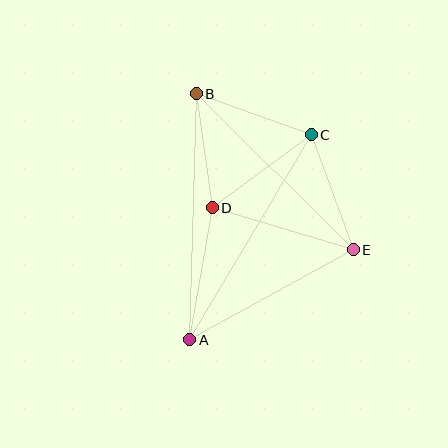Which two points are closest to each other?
Points B and D are closest to each other.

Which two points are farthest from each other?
Points A and B are farthest from each other.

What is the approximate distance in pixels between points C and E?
The distance between C and E is approximately 122 pixels.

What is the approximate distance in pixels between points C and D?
The distance between C and D is approximately 123 pixels.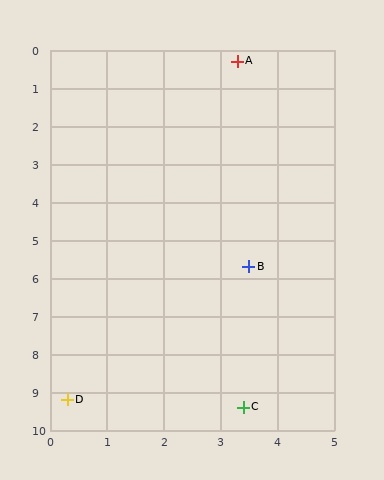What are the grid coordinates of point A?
Point A is at approximately (3.3, 0.3).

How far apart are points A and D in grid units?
Points A and D are about 9.4 grid units apart.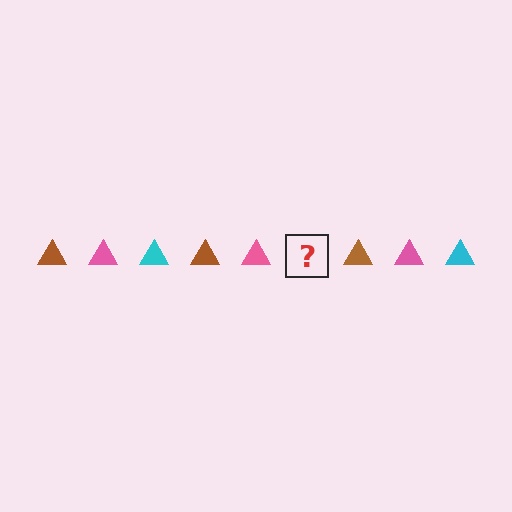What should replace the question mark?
The question mark should be replaced with a cyan triangle.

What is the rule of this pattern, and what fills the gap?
The rule is that the pattern cycles through brown, pink, cyan triangles. The gap should be filled with a cyan triangle.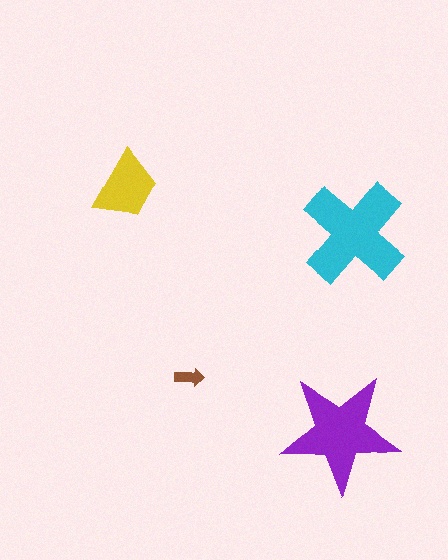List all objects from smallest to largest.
The brown arrow, the yellow trapezoid, the purple star, the cyan cross.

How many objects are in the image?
There are 4 objects in the image.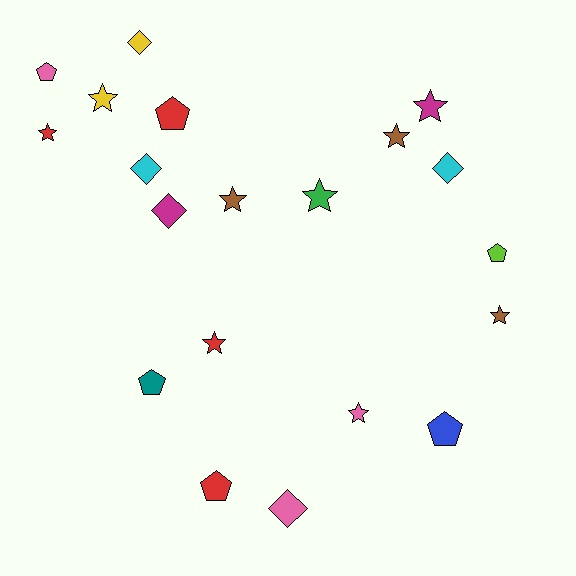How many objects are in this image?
There are 20 objects.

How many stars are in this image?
There are 9 stars.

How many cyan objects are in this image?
There are 2 cyan objects.